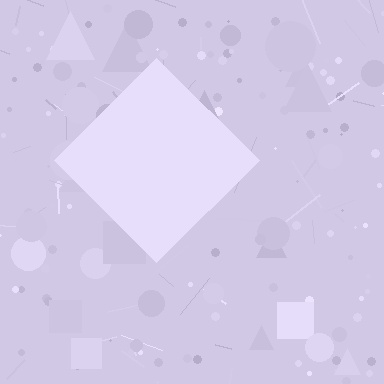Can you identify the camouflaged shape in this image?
The camouflaged shape is a diamond.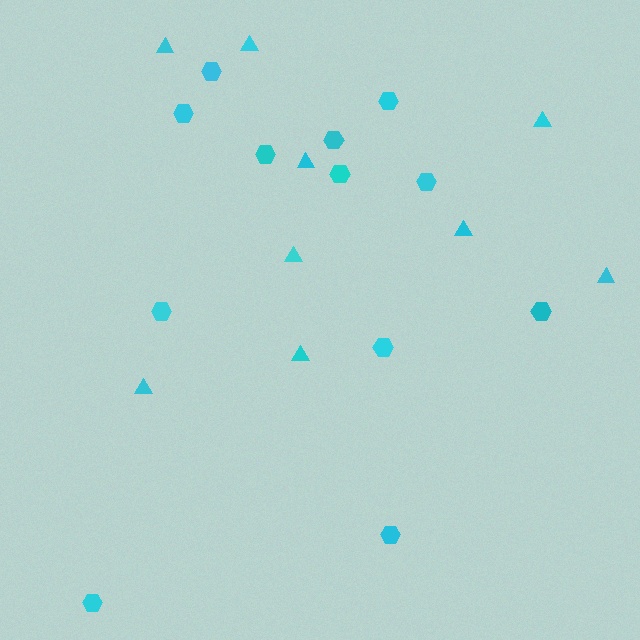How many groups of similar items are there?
There are 2 groups: one group of hexagons (12) and one group of triangles (9).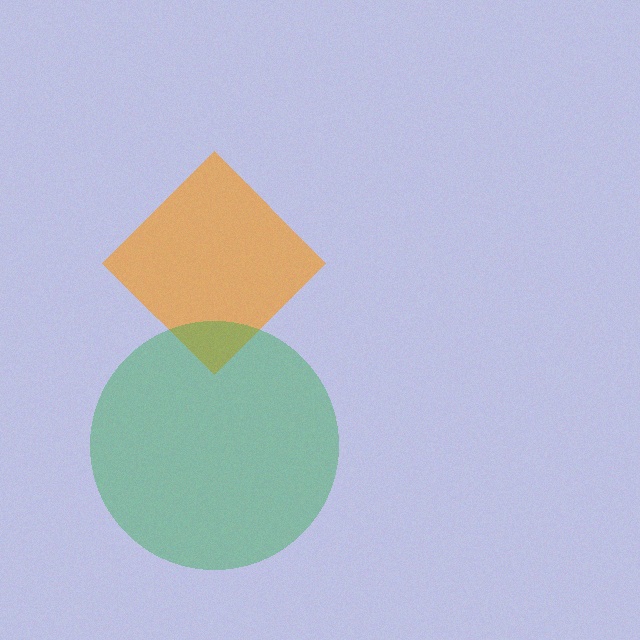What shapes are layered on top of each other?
The layered shapes are: an orange diamond, a green circle.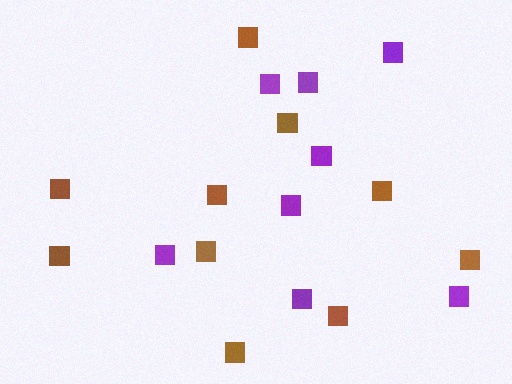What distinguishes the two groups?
There are 2 groups: one group of purple squares (8) and one group of brown squares (10).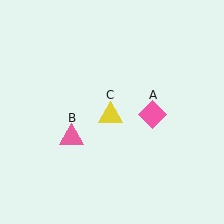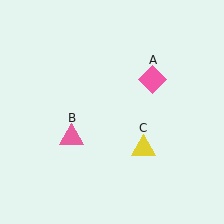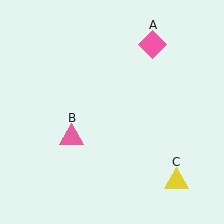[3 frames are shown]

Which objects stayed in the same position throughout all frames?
Pink triangle (object B) remained stationary.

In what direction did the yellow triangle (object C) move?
The yellow triangle (object C) moved down and to the right.